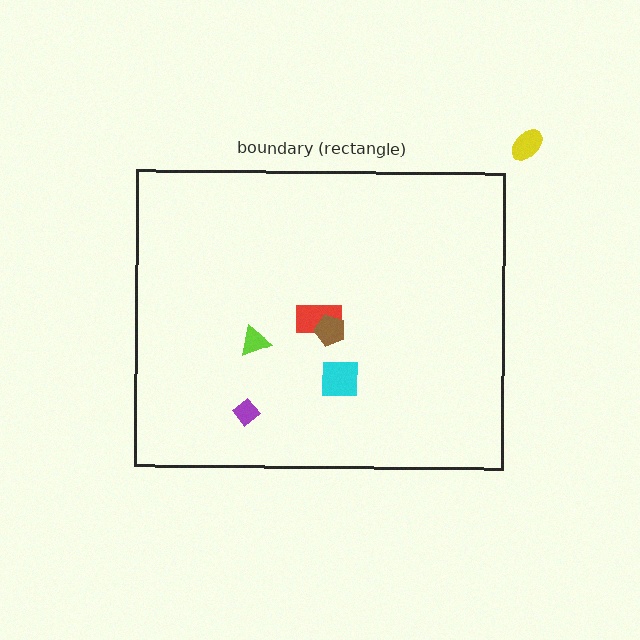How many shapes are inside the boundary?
5 inside, 1 outside.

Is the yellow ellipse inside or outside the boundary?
Outside.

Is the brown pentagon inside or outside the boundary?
Inside.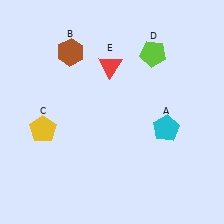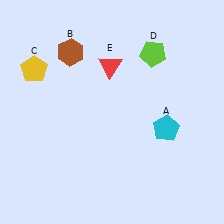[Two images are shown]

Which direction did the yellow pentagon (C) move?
The yellow pentagon (C) moved up.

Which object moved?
The yellow pentagon (C) moved up.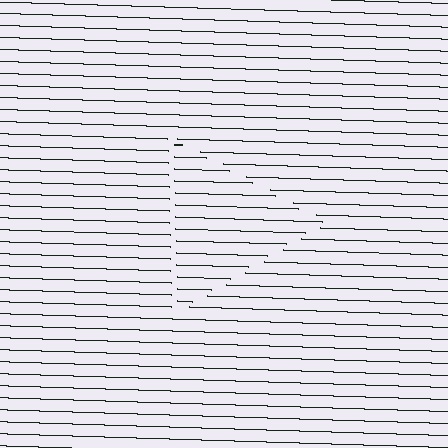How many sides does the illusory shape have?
3 sides — the line-ends trace a triangle.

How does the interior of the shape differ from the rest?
The interior of the shape contains the same grating, shifted by half a period — the contour is defined by the phase discontinuity where line-ends from the inner and outer gratings abut.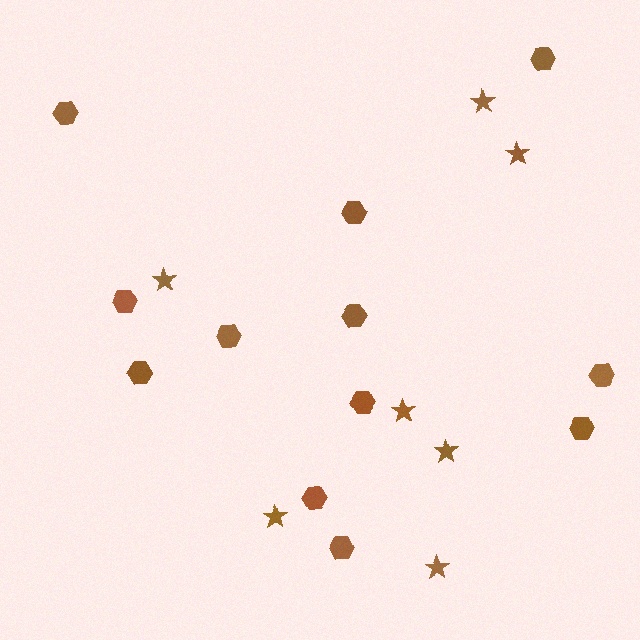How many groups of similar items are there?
There are 2 groups: one group of stars (7) and one group of hexagons (12).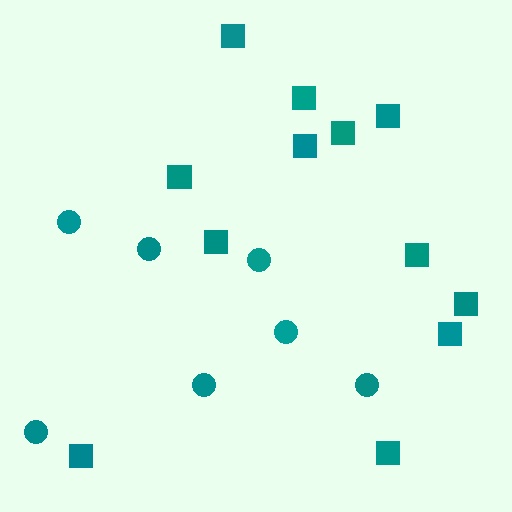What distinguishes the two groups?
There are 2 groups: one group of squares (12) and one group of circles (7).